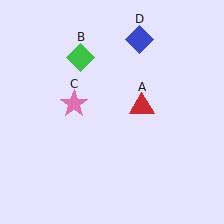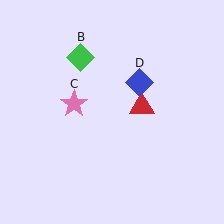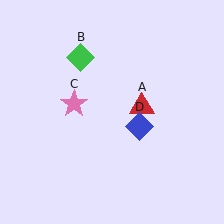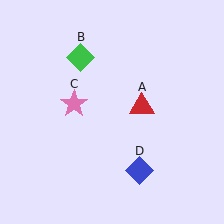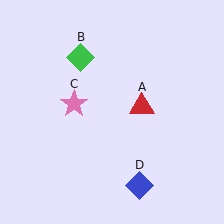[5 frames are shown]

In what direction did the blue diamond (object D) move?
The blue diamond (object D) moved down.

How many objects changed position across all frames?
1 object changed position: blue diamond (object D).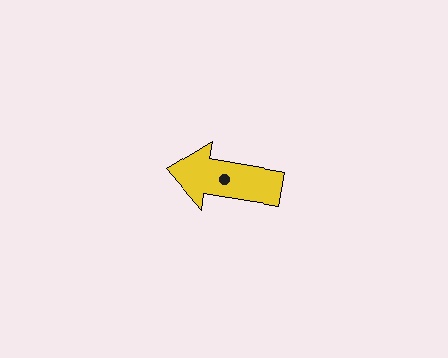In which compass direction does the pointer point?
West.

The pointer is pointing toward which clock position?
Roughly 9 o'clock.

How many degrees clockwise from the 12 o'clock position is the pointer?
Approximately 280 degrees.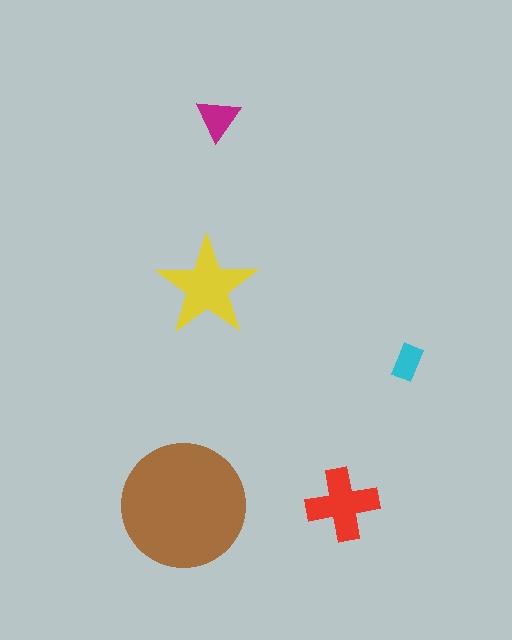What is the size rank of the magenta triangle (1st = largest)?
4th.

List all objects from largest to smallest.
The brown circle, the yellow star, the red cross, the magenta triangle, the cyan rectangle.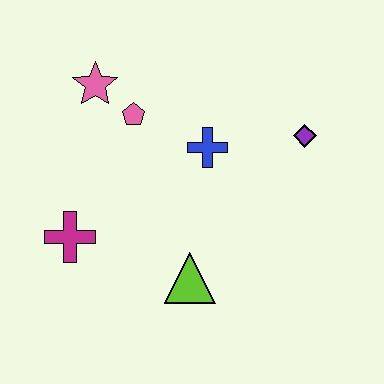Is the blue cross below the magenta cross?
No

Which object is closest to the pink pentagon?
The pink star is closest to the pink pentagon.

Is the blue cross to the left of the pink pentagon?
No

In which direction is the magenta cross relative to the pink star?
The magenta cross is below the pink star.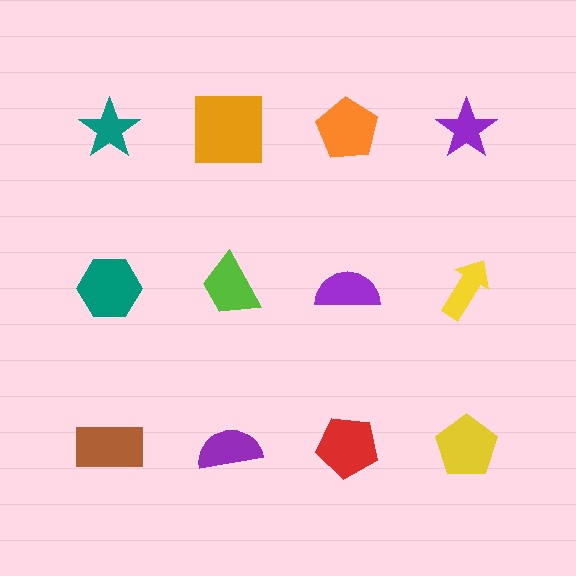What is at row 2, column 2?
A lime trapezoid.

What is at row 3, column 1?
A brown rectangle.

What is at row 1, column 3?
An orange pentagon.